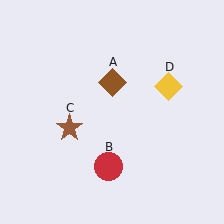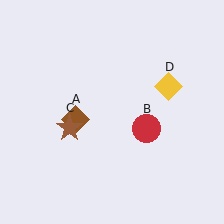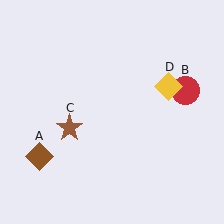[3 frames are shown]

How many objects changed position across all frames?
2 objects changed position: brown diamond (object A), red circle (object B).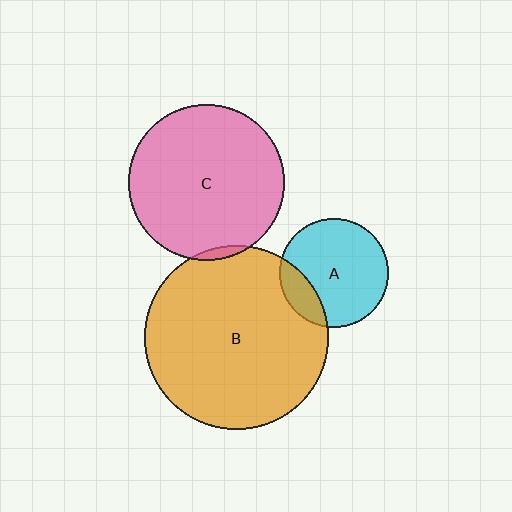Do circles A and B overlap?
Yes.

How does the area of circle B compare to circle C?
Approximately 1.4 times.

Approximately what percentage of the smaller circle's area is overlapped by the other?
Approximately 20%.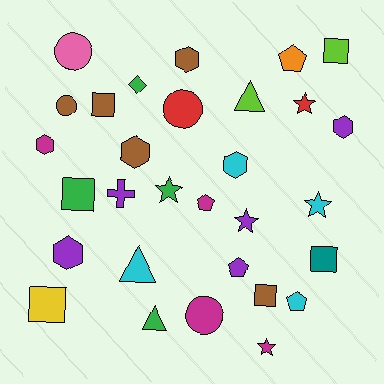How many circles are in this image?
There are 4 circles.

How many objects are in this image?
There are 30 objects.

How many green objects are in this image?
There are 4 green objects.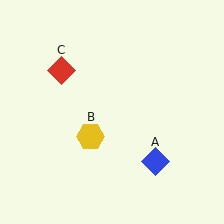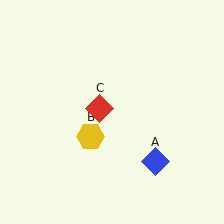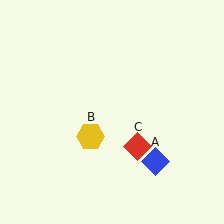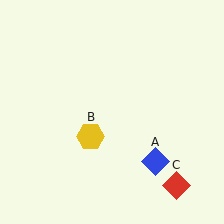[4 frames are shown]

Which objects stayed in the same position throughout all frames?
Blue diamond (object A) and yellow hexagon (object B) remained stationary.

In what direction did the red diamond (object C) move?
The red diamond (object C) moved down and to the right.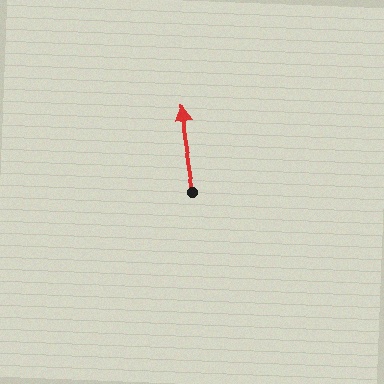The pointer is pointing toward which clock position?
Roughly 12 o'clock.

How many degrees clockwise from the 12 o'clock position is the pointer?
Approximately 351 degrees.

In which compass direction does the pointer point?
North.